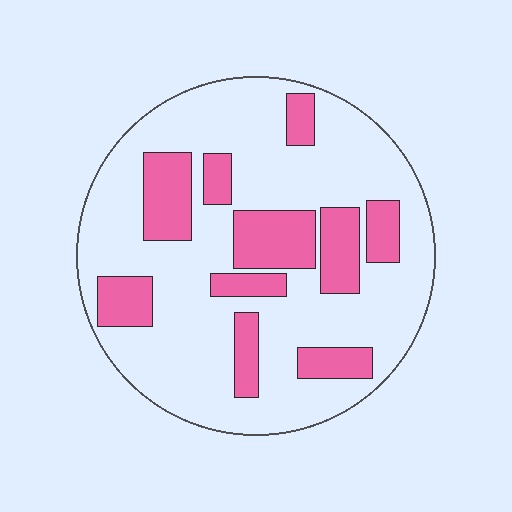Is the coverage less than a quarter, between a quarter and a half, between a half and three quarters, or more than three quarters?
Between a quarter and a half.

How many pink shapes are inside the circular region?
10.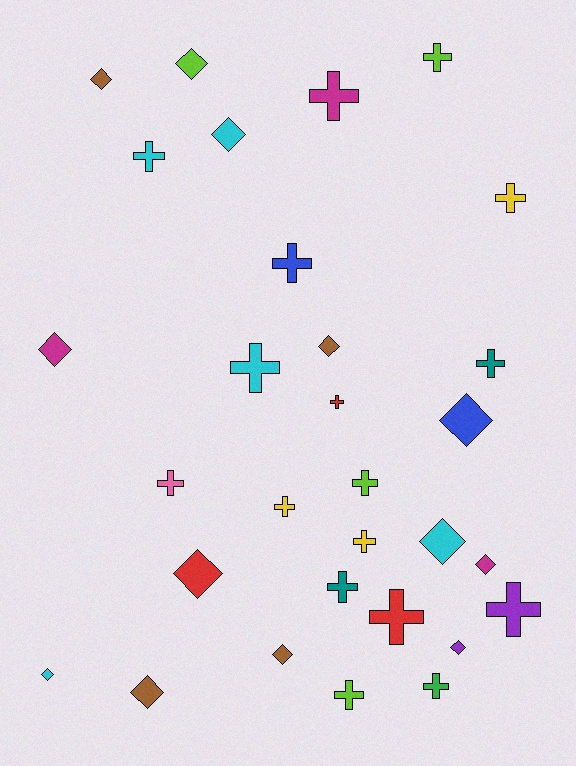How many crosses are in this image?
There are 17 crosses.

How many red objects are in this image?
There are 3 red objects.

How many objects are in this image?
There are 30 objects.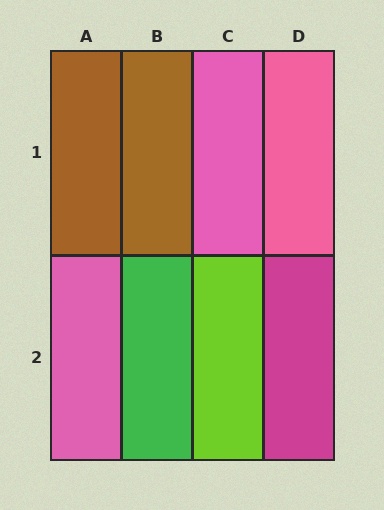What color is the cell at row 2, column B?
Green.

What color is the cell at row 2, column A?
Pink.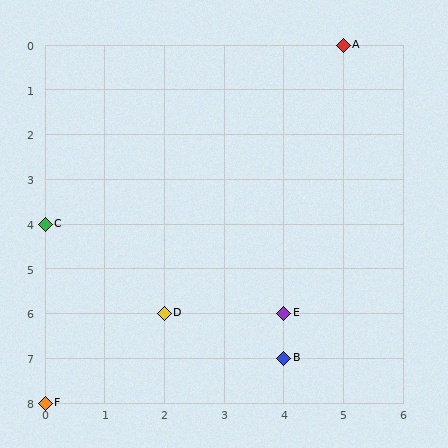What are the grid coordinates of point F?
Point F is at grid coordinates (0, 8).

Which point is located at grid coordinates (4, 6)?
Point E is at (4, 6).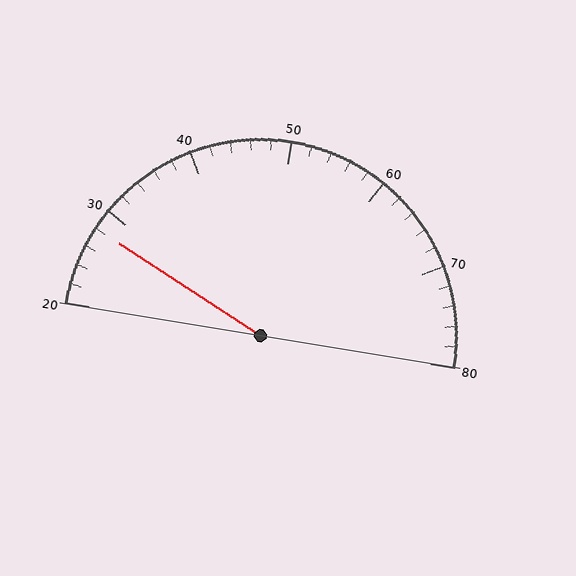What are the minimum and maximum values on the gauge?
The gauge ranges from 20 to 80.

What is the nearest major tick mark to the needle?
The nearest major tick mark is 30.